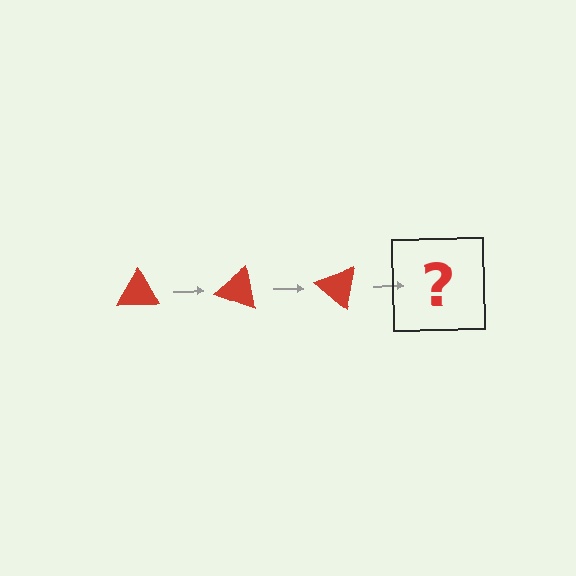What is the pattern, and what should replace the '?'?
The pattern is that the triangle rotates 20 degrees each step. The '?' should be a red triangle rotated 60 degrees.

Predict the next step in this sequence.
The next step is a red triangle rotated 60 degrees.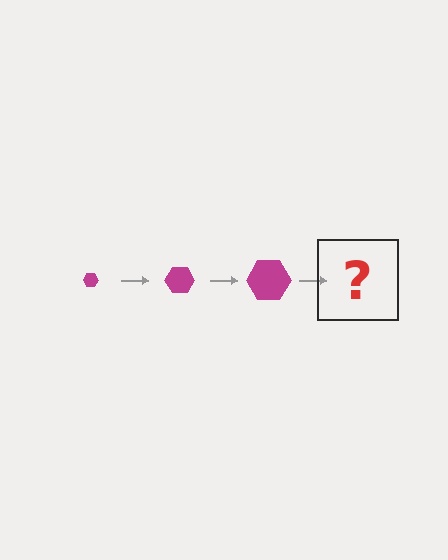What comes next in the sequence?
The next element should be a magenta hexagon, larger than the previous one.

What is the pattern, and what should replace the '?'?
The pattern is that the hexagon gets progressively larger each step. The '?' should be a magenta hexagon, larger than the previous one.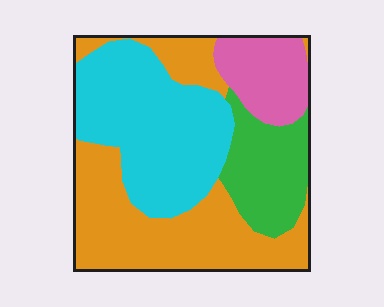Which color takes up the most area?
Orange, at roughly 40%.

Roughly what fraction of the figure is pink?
Pink covers roughly 10% of the figure.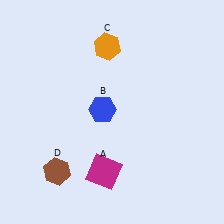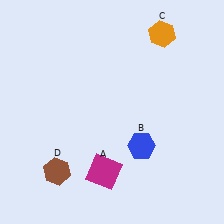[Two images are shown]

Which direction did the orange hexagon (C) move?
The orange hexagon (C) moved right.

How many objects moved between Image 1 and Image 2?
2 objects moved between the two images.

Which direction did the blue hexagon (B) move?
The blue hexagon (B) moved right.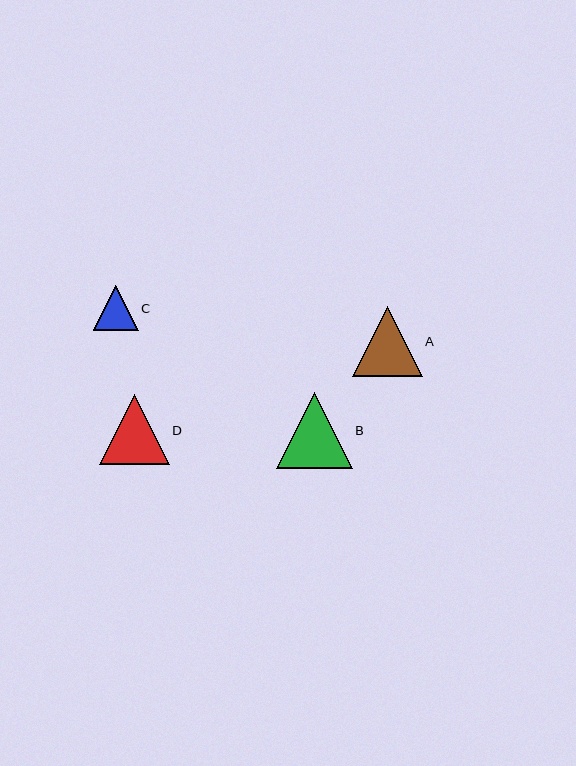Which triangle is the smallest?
Triangle C is the smallest with a size of approximately 45 pixels.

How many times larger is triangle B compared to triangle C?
Triangle B is approximately 1.7 times the size of triangle C.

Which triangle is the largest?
Triangle B is the largest with a size of approximately 75 pixels.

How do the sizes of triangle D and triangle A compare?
Triangle D and triangle A are approximately the same size.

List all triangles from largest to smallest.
From largest to smallest: B, D, A, C.